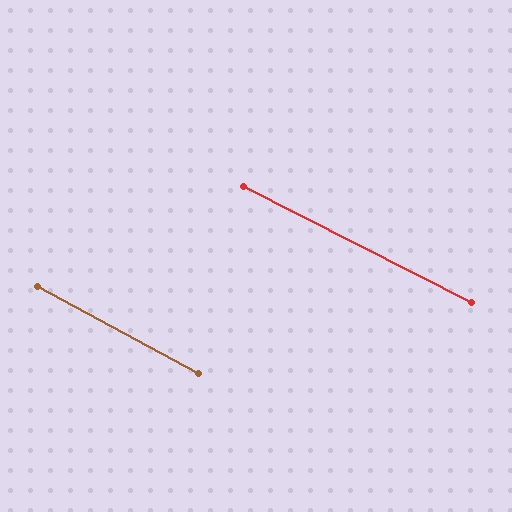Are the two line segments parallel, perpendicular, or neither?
Parallel — their directions differ by only 1.4°.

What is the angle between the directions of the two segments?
Approximately 1 degree.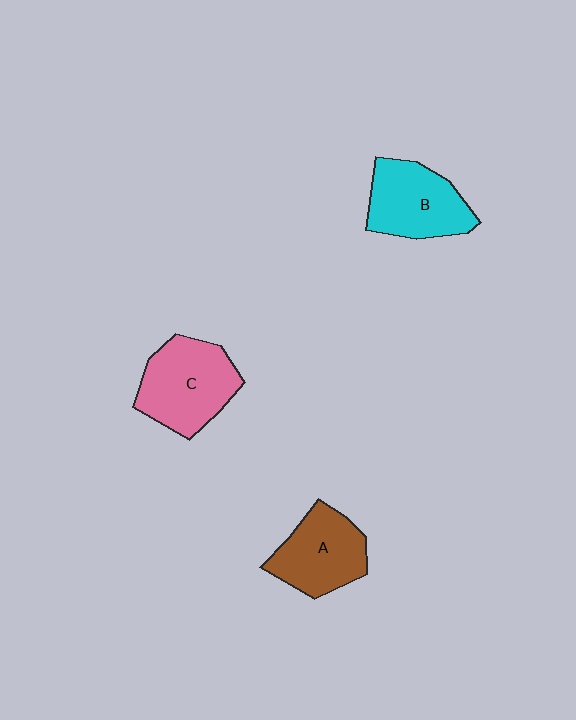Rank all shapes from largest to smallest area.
From largest to smallest: C (pink), B (cyan), A (brown).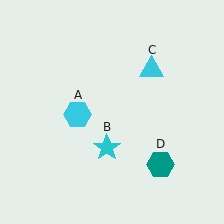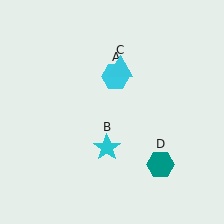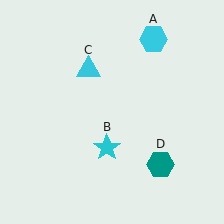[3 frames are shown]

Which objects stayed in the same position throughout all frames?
Cyan star (object B) and teal hexagon (object D) remained stationary.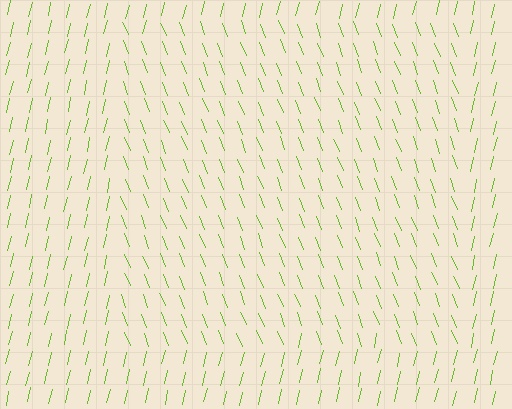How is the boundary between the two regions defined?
The boundary is defined purely by a change in line orientation (approximately 35 degrees difference). All lines are the same color and thickness.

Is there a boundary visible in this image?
Yes, there is a texture boundary formed by a change in line orientation.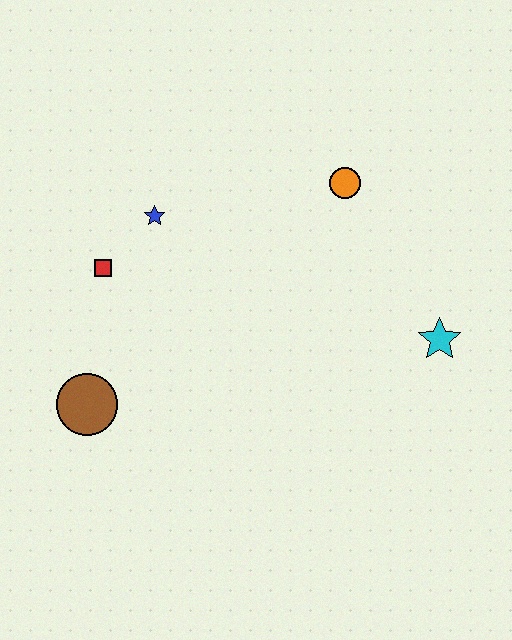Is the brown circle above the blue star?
No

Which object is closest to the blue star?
The red square is closest to the blue star.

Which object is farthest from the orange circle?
The brown circle is farthest from the orange circle.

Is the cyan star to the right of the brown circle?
Yes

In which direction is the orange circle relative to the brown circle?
The orange circle is to the right of the brown circle.